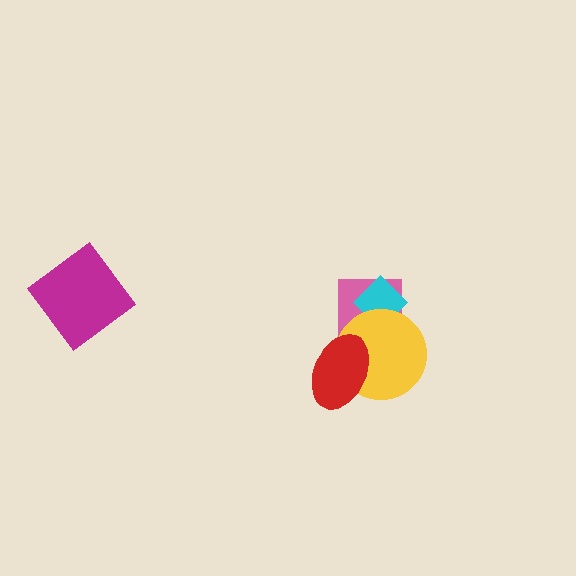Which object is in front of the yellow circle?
The red ellipse is in front of the yellow circle.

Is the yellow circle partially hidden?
Yes, it is partially covered by another shape.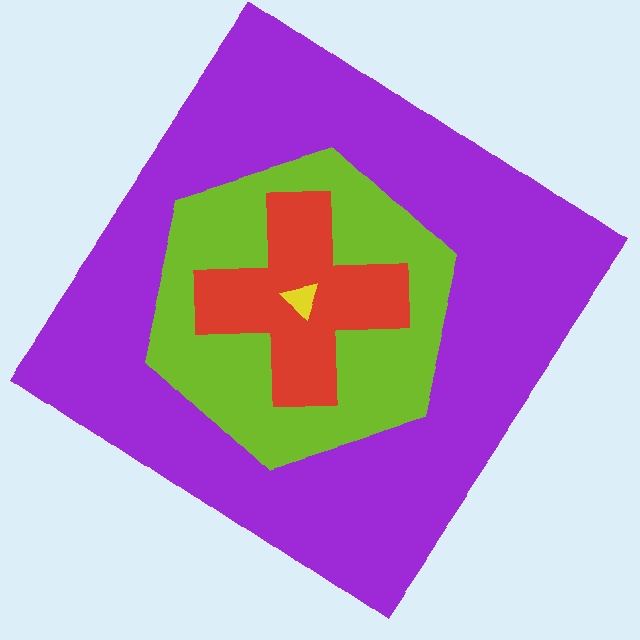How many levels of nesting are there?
4.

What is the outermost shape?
The purple diamond.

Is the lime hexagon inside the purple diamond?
Yes.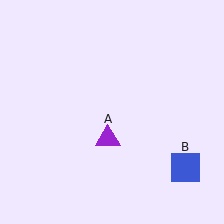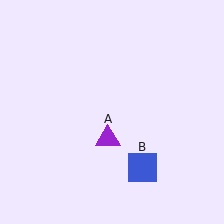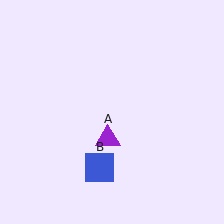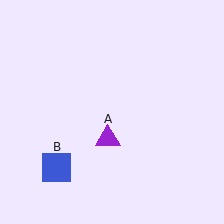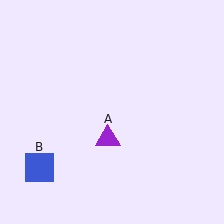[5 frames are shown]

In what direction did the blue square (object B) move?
The blue square (object B) moved left.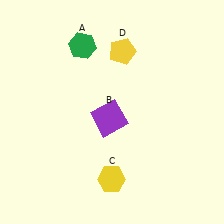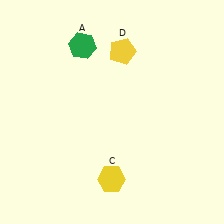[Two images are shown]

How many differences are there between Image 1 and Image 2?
There is 1 difference between the two images.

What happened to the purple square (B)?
The purple square (B) was removed in Image 2. It was in the bottom-left area of Image 1.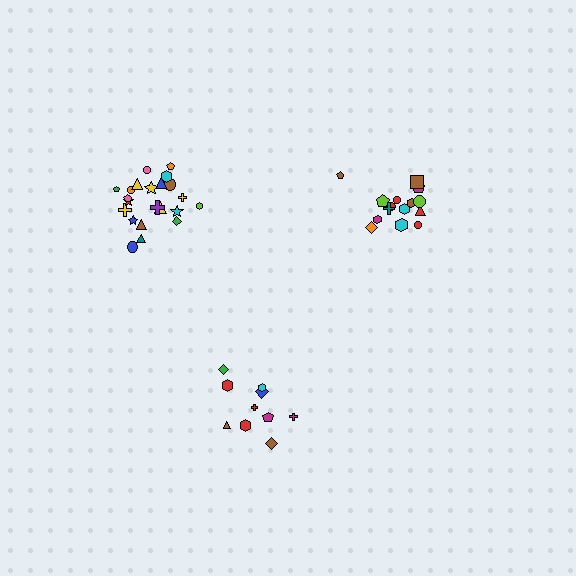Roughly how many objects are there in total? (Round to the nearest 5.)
Roughly 45 objects in total.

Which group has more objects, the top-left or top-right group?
The top-left group.